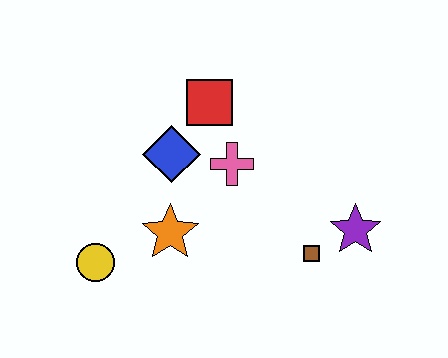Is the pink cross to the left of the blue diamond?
No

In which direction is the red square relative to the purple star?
The red square is to the left of the purple star.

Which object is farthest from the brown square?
The yellow circle is farthest from the brown square.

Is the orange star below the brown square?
No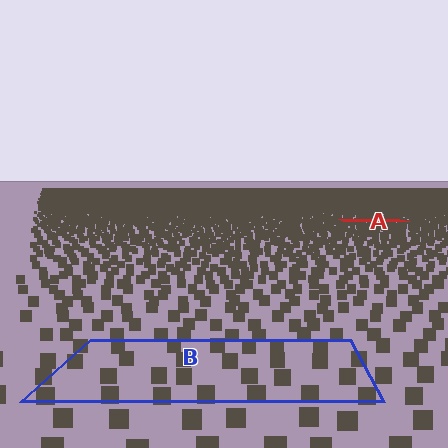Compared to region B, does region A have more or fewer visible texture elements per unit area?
Region A has more texture elements per unit area — they are packed more densely because it is farther away.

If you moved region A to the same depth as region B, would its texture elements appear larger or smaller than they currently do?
They would appear larger. At a closer depth, the same texture elements are projected at a bigger on-screen size.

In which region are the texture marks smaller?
The texture marks are smaller in region A, because it is farther away.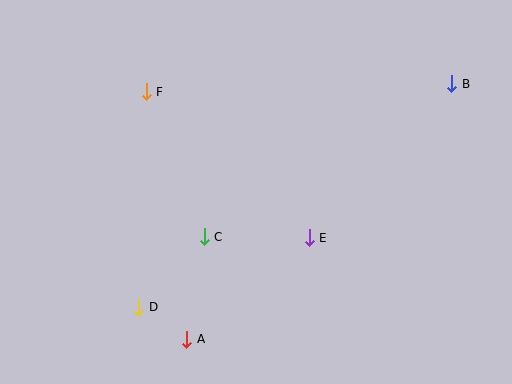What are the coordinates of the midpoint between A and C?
The midpoint between A and C is at (196, 288).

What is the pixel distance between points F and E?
The distance between F and E is 219 pixels.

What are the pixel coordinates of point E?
Point E is at (309, 238).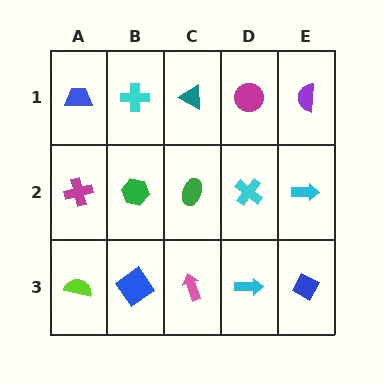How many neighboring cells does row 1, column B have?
3.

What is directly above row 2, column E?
A purple semicircle.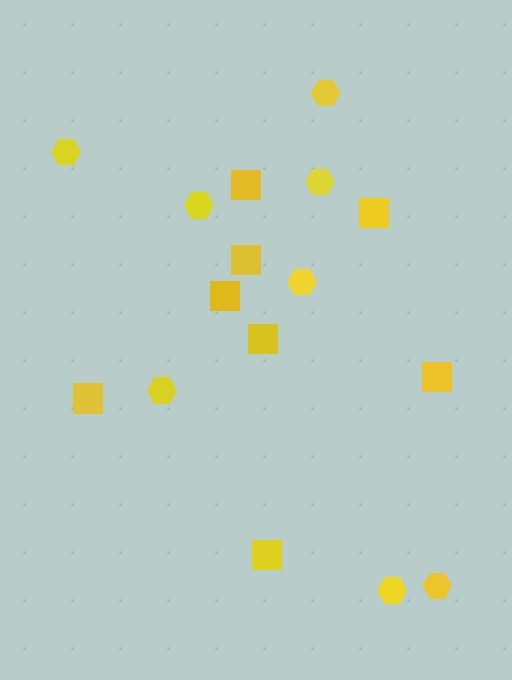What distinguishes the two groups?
There are 2 groups: one group of hexagons (8) and one group of squares (8).